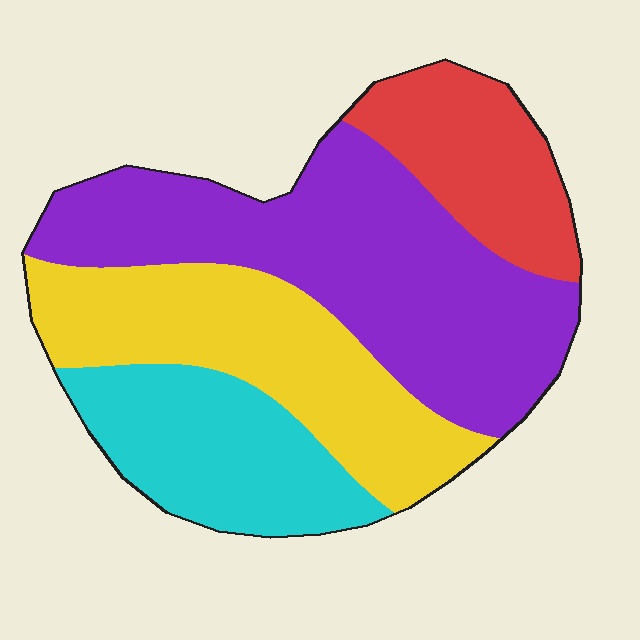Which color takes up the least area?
Red, at roughly 15%.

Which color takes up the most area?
Purple, at roughly 40%.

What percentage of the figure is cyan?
Cyan covers 19% of the figure.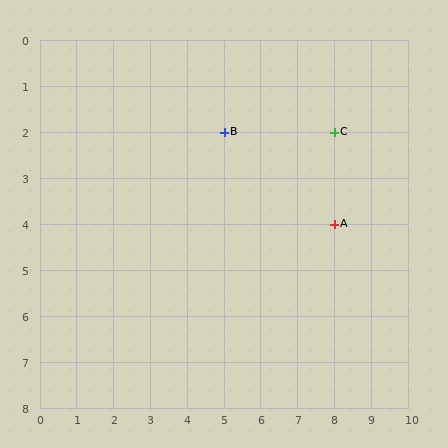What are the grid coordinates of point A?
Point A is at grid coordinates (8, 4).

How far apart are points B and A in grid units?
Points B and A are 3 columns and 2 rows apart (about 3.6 grid units diagonally).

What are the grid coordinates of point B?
Point B is at grid coordinates (5, 2).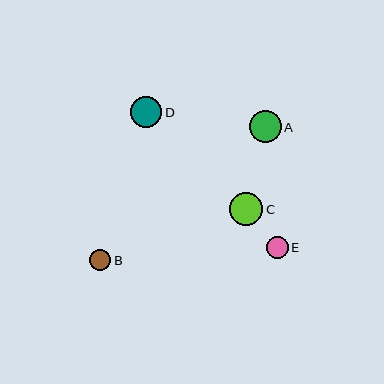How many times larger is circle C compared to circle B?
Circle C is approximately 1.5 times the size of circle B.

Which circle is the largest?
Circle C is the largest with a size of approximately 34 pixels.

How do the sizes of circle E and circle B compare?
Circle E and circle B are approximately the same size.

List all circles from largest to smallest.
From largest to smallest: C, A, D, E, B.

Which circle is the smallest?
Circle B is the smallest with a size of approximately 22 pixels.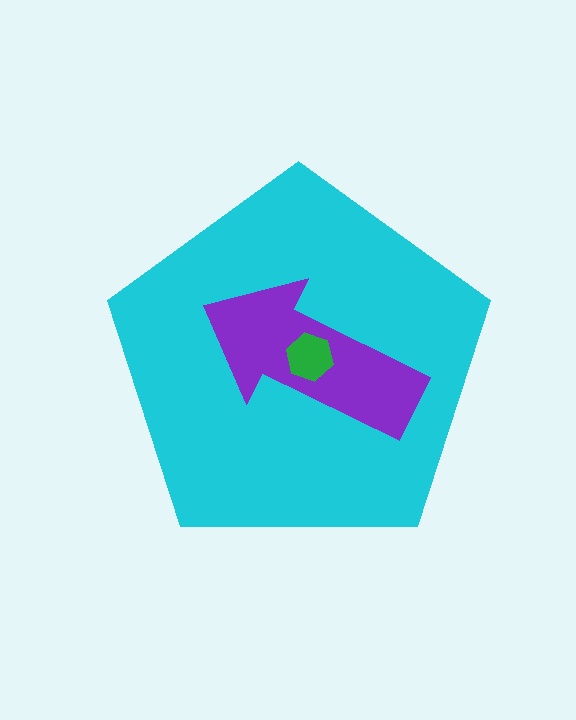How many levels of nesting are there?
3.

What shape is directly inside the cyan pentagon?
The purple arrow.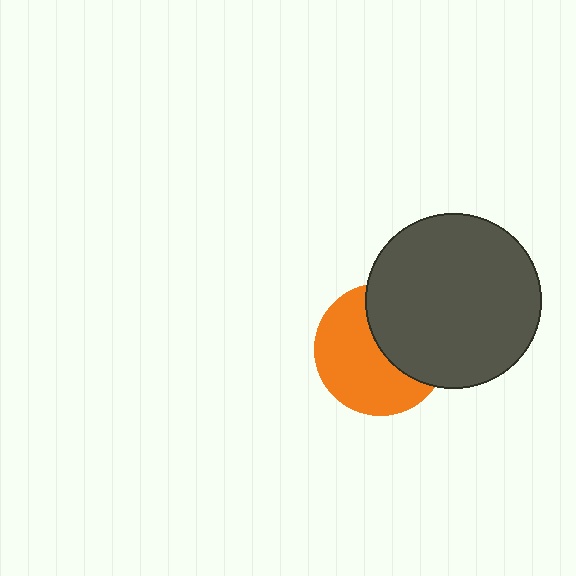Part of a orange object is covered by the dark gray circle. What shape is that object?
It is a circle.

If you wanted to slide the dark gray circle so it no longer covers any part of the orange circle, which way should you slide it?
Slide it right — that is the most direct way to separate the two shapes.